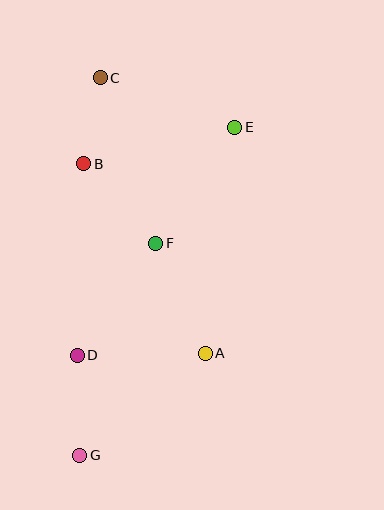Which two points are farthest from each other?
Points C and G are farthest from each other.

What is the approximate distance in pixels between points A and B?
The distance between A and B is approximately 226 pixels.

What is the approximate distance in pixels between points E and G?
The distance between E and G is approximately 363 pixels.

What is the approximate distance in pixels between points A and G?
The distance between A and G is approximately 162 pixels.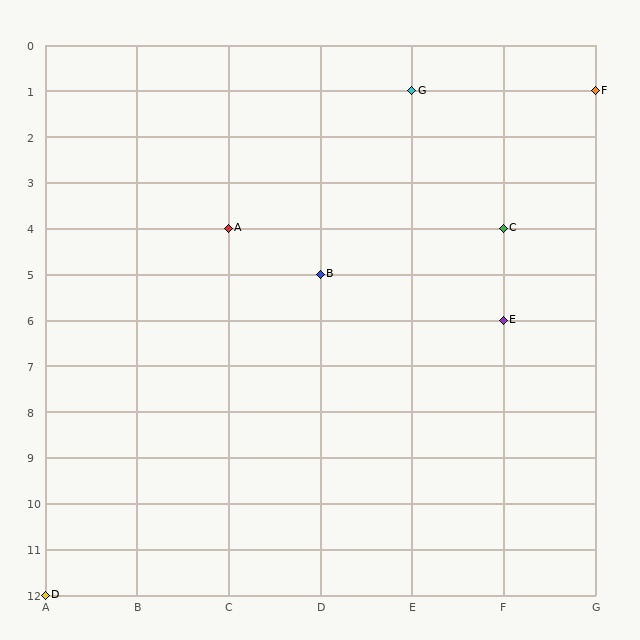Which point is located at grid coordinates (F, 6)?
Point E is at (F, 6).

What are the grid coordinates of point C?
Point C is at grid coordinates (F, 4).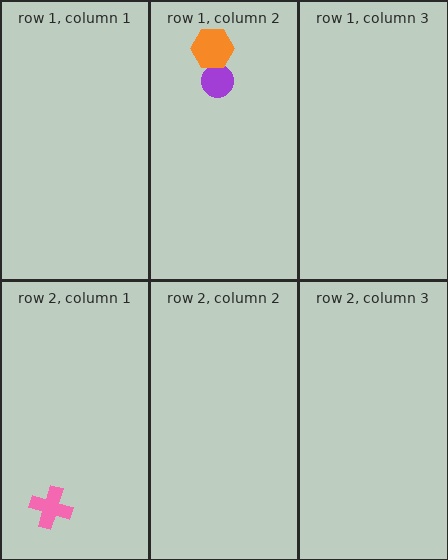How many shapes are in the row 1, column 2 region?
2.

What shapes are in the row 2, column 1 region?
The pink cross.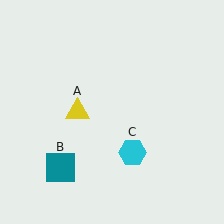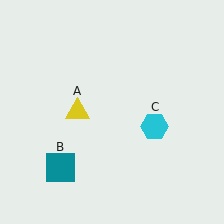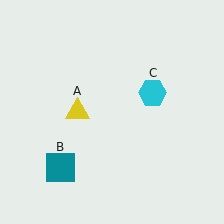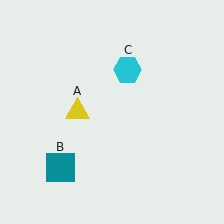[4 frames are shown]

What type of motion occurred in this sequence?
The cyan hexagon (object C) rotated counterclockwise around the center of the scene.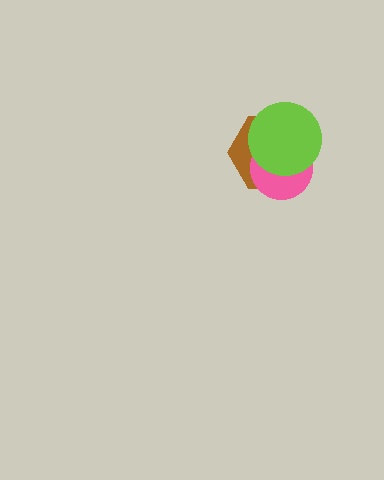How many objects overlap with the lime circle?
2 objects overlap with the lime circle.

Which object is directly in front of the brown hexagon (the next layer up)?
The pink circle is directly in front of the brown hexagon.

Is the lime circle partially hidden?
No, no other shape covers it.